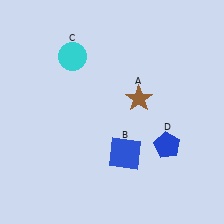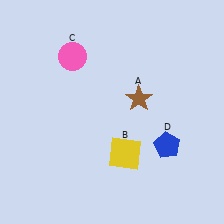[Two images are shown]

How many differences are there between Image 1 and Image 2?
There are 2 differences between the two images.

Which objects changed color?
B changed from blue to yellow. C changed from cyan to pink.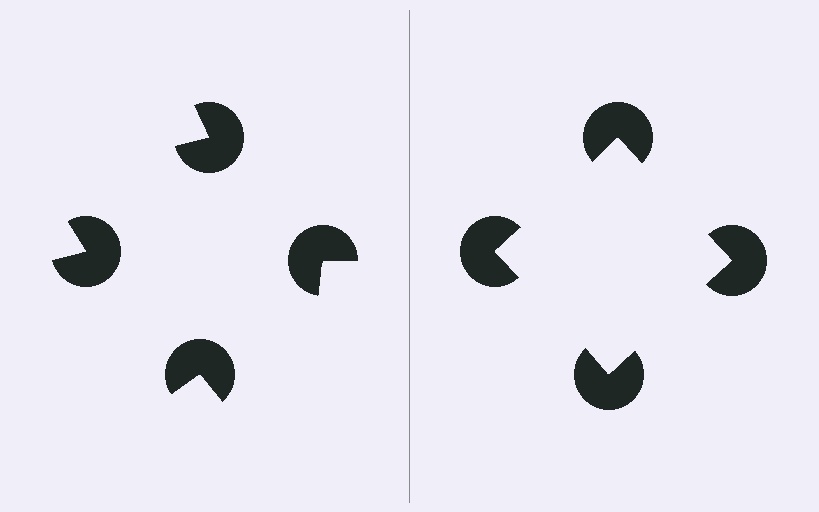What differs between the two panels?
The pac-man discs are positioned identically on both sides; only the wedge orientations differ. On the right they align to a square; on the left they are misaligned.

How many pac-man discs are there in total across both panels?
8 — 4 on each side.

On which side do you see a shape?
An illusory square appears on the right side. On the left side the wedge cuts are rotated, so no coherent shape forms.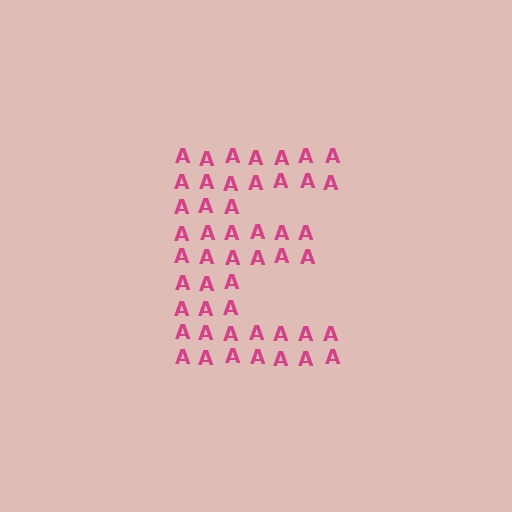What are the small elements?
The small elements are letter A's.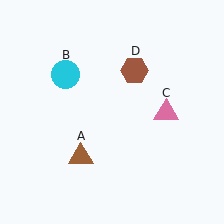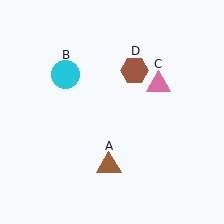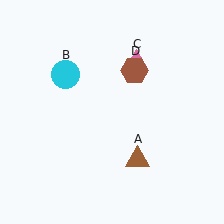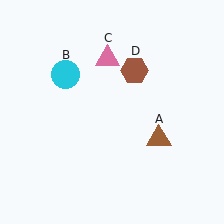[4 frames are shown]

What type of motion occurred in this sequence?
The brown triangle (object A), pink triangle (object C) rotated counterclockwise around the center of the scene.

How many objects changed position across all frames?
2 objects changed position: brown triangle (object A), pink triangle (object C).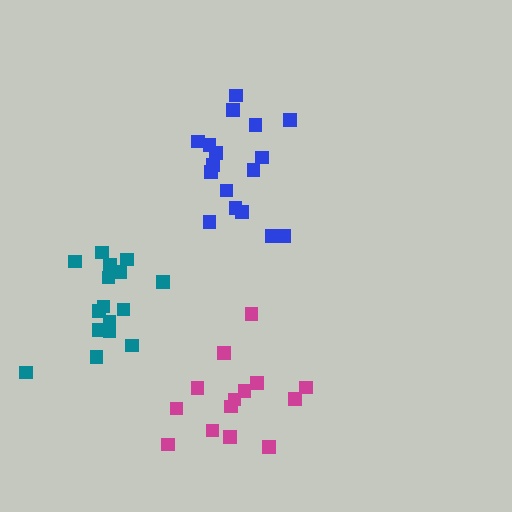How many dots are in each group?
Group 1: 17 dots, Group 2: 14 dots, Group 3: 16 dots (47 total).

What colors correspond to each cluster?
The clusters are colored: blue, magenta, teal.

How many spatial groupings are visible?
There are 3 spatial groupings.